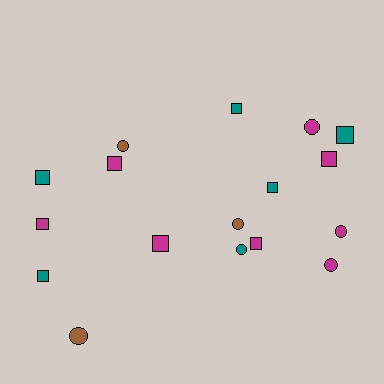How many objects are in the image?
There are 17 objects.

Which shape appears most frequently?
Square, with 10 objects.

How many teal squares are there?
There are 5 teal squares.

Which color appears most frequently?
Magenta, with 8 objects.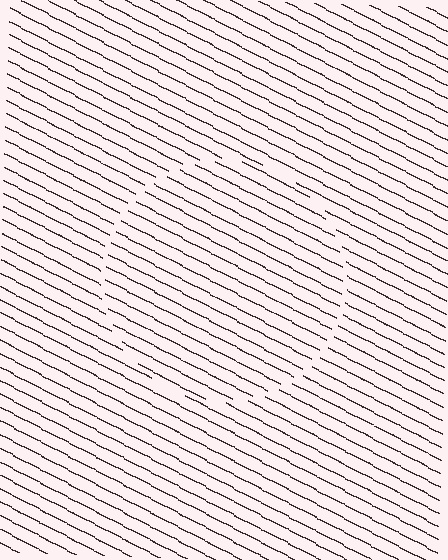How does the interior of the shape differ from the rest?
The interior of the shape contains the same grating, shifted by half a period — the contour is defined by the phase discontinuity where line-ends from the inner and outer gratings abut.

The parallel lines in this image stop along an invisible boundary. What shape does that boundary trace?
An illusory circle. The interior of the shape contains the same grating, shifted by half a period — the contour is defined by the phase discontinuity where line-ends from the inner and outer gratings abut.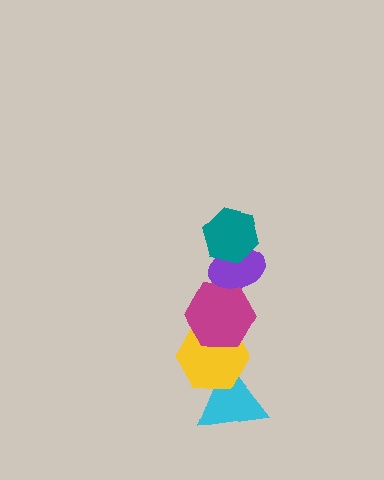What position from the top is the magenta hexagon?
The magenta hexagon is 3rd from the top.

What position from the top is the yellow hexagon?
The yellow hexagon is 4th from the top.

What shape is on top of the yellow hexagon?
The magenta hexagon is on top of the yellow hexagon.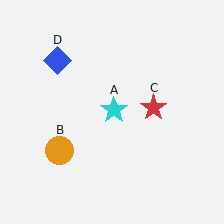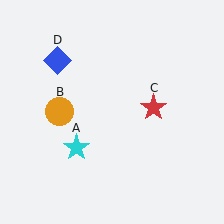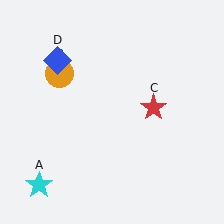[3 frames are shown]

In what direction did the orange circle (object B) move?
The orange circle (object B) moved up.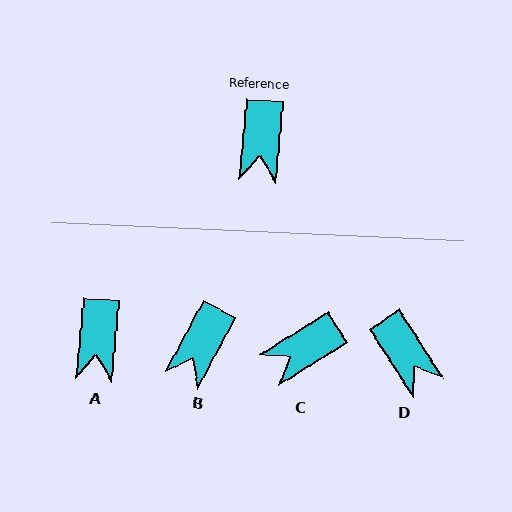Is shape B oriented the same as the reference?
No, it is off by about 23 degrees.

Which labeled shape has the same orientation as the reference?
A.